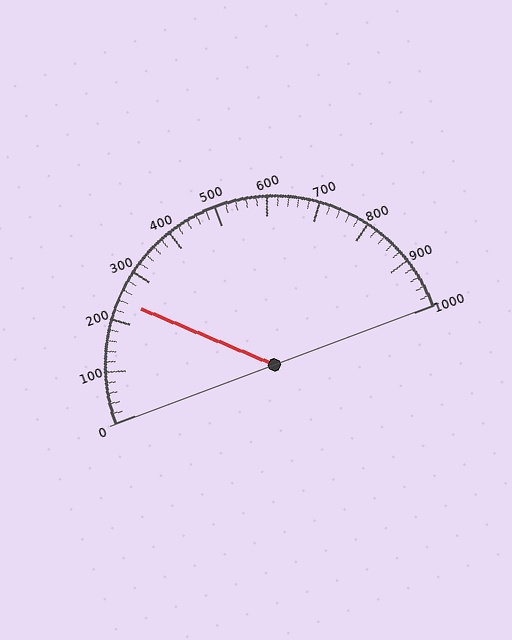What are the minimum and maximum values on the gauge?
The gauge ranges from 0 to 1000.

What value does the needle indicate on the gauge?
The needle indicates approximately 240.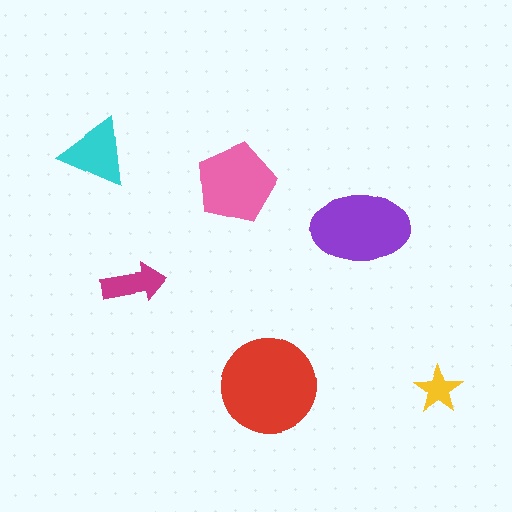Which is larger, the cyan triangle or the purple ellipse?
The purple ellipse.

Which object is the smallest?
The yellow star.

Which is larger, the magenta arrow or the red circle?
The red circle.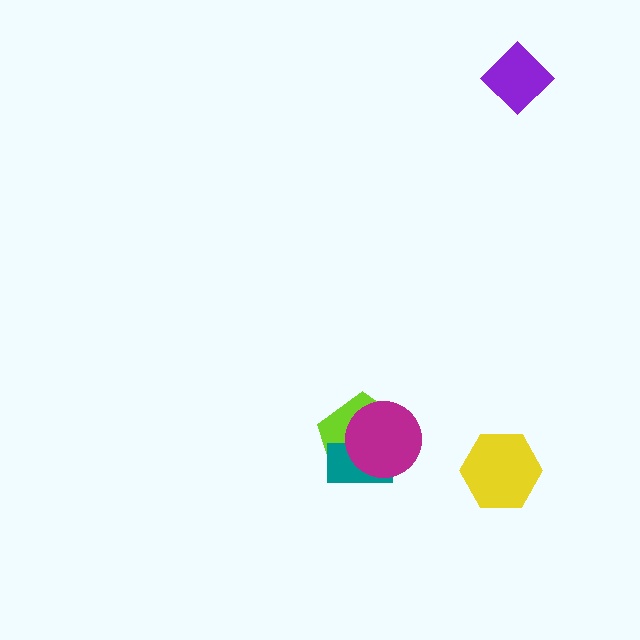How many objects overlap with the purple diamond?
0 objects overlap with the purple diamond.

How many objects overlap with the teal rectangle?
2 objects overlap with the teal rectangle.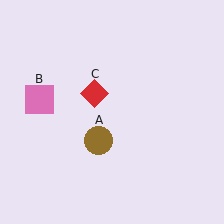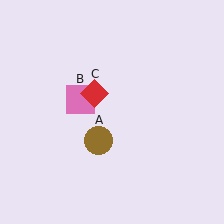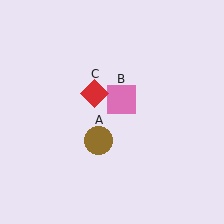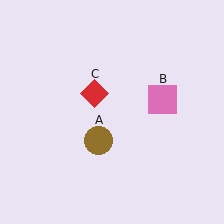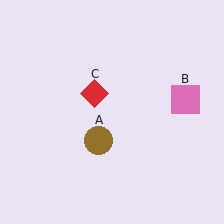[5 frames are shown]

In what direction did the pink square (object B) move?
The pink square (object B) moved right.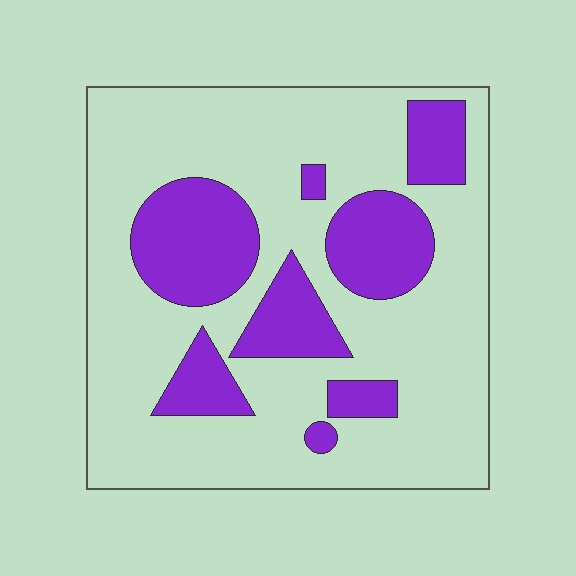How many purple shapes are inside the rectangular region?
8.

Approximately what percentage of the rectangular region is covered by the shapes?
Approximately 25%.